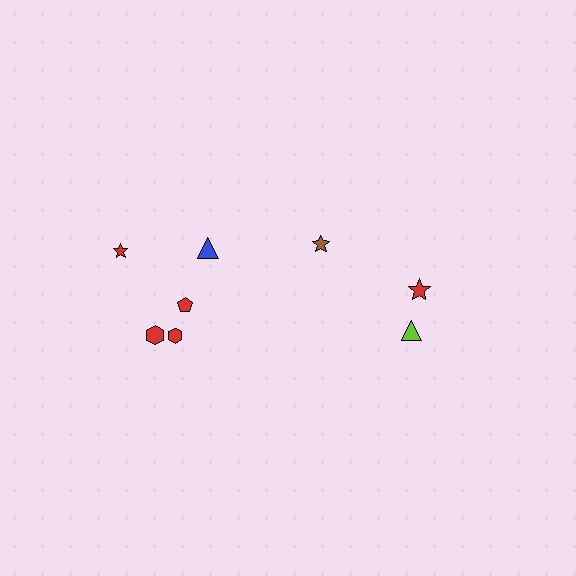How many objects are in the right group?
There are 3 objects.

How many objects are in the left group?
There are 5 objects.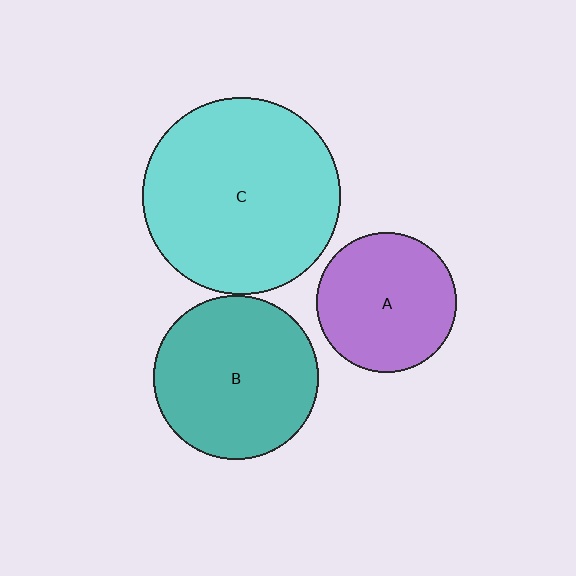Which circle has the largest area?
Circle C (cyan).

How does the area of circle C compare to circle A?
Approximately 2.0 times.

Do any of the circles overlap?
No, none of the circles overlap.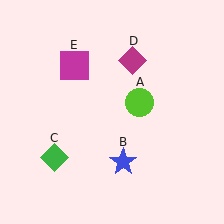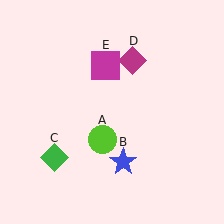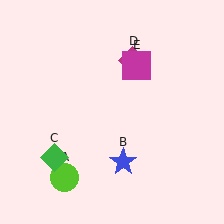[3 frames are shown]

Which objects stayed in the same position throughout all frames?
Blue star (object B) and green diamond (object C) and magenta diamond (object D) remained stationary.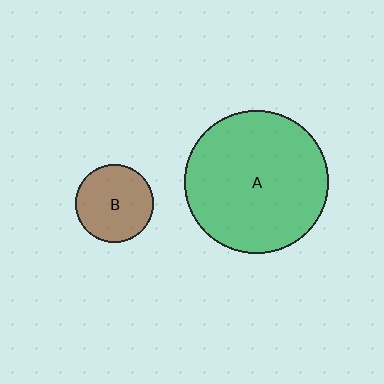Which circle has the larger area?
Circle A (green).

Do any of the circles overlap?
No, none of the circles overlap.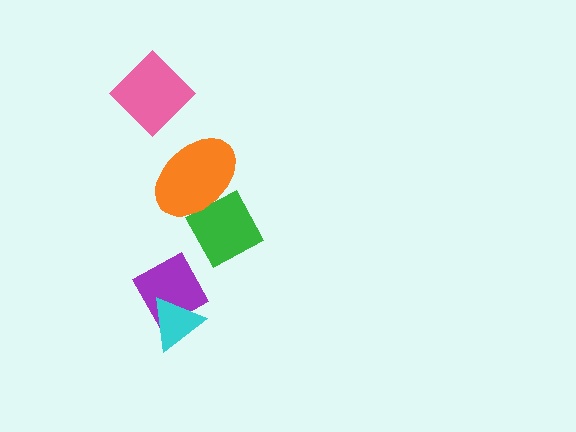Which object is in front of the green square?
The orange ellipse is in front of the green square.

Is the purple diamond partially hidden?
Yes, it is partially covered by another shape.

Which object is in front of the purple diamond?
The cyan triangle is in front of the purple diamond.